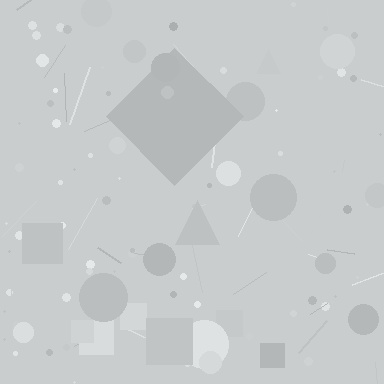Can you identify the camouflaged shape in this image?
The camouflaged shape is a diamond.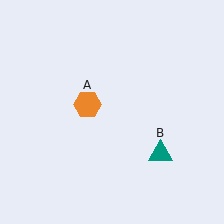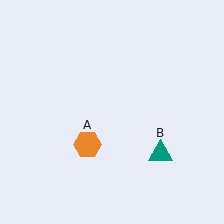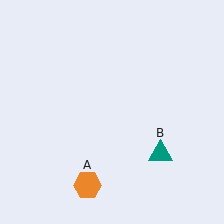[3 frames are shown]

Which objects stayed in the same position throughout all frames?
Teal triangle (object B) remained stationary.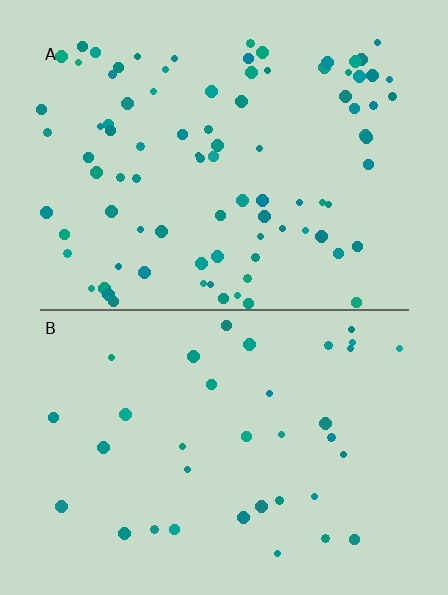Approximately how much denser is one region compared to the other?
Approximately 2.4× — region A over region B.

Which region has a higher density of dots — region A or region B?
A (the top).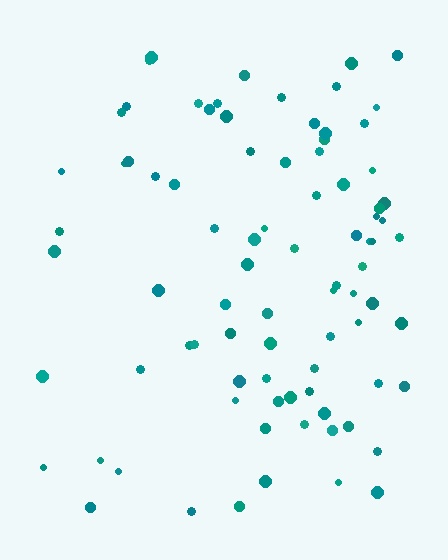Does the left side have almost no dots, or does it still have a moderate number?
Still a moderate number, just noticeably fewer than the right.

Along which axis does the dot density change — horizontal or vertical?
Horizontal.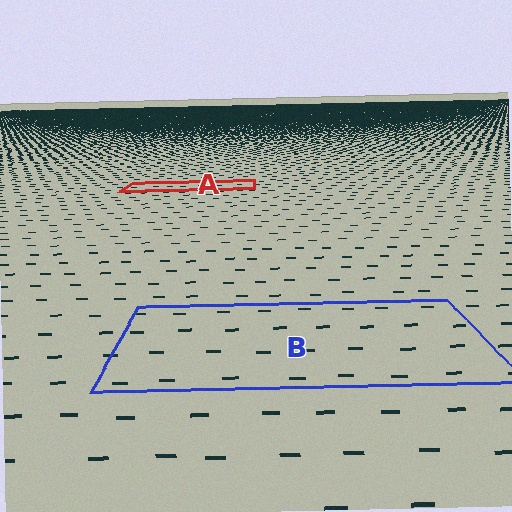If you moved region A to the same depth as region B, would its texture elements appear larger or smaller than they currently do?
They would appear larger. At a closer depth, the same texture elements are projected at a bigger on-screen size.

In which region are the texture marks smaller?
The texture marks are smaller in region A, because it is farther away.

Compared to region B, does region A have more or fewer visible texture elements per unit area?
Region A has more texture elements per unit area — they are packed more densely because it is farther away.